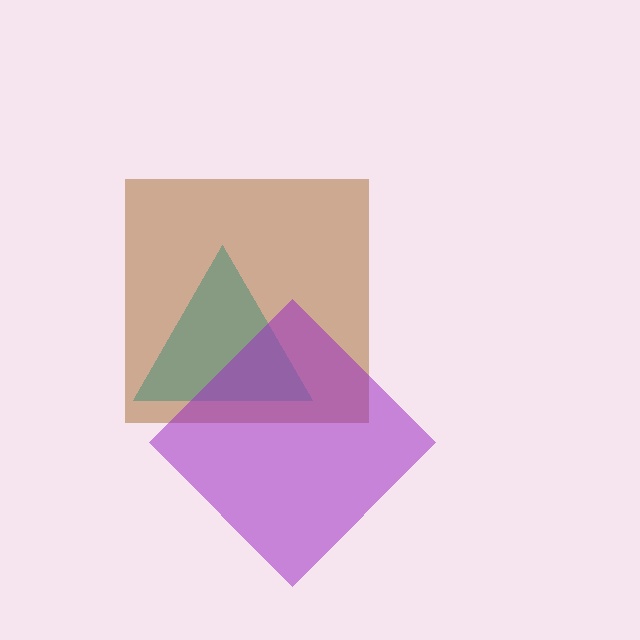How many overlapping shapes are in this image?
There are 3 overlapping shapes in the image.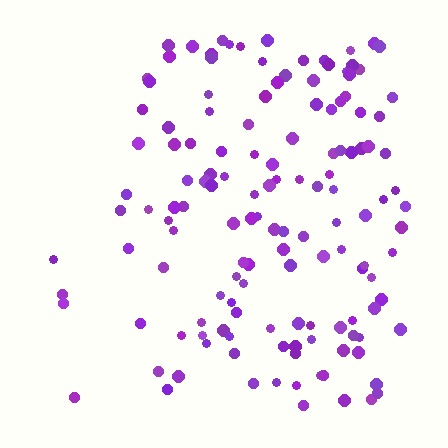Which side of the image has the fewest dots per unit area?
The left.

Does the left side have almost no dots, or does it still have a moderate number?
Still a moderate number, just noticeably fewer than the right.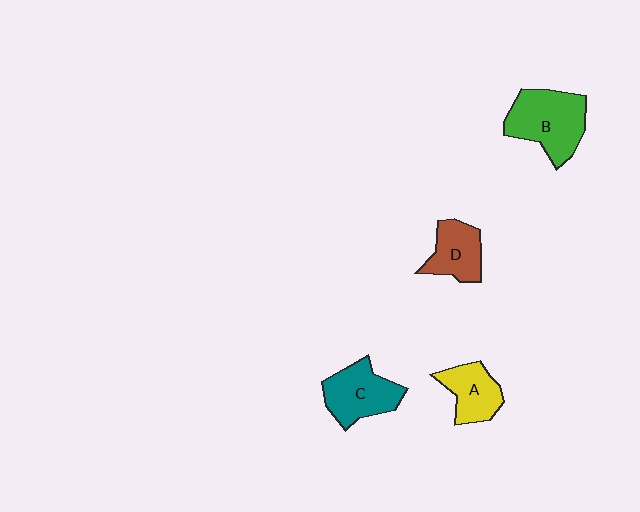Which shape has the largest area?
Shape B (green).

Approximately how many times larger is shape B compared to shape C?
Approximately 1.2 times.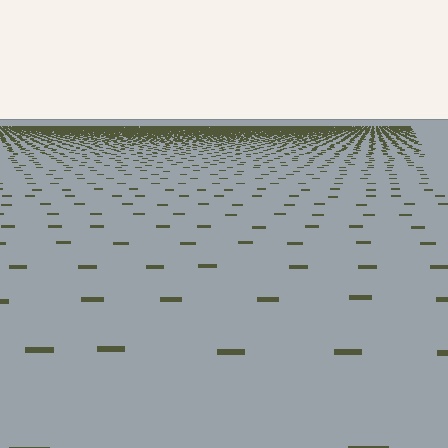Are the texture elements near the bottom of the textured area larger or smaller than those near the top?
Larger. Near the bottom, elements are closer to the viewer and appear at a bigger on-screen size.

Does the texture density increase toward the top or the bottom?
Density increases toward the top.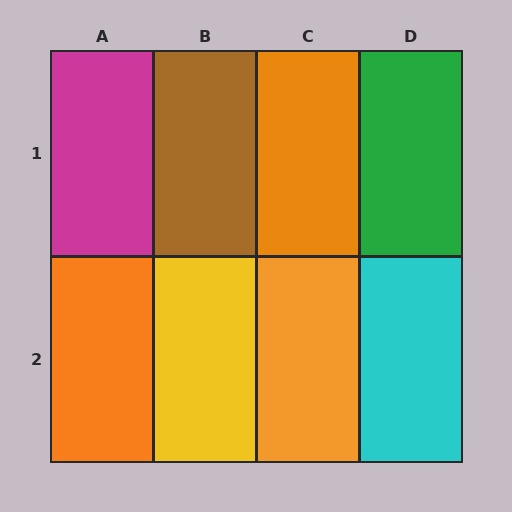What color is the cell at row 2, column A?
Orange.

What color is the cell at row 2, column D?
Cyan.